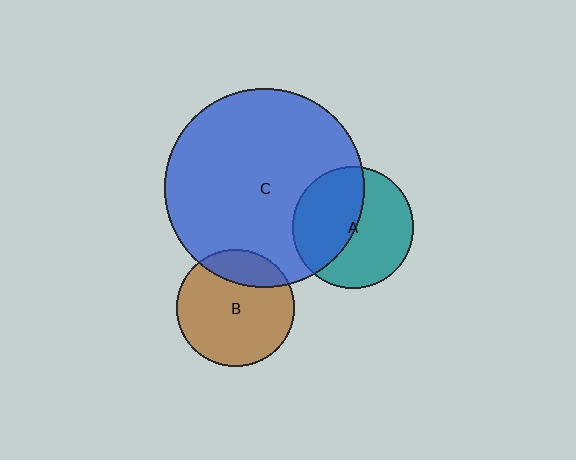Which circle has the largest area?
Circle C (blue).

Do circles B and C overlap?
Yes.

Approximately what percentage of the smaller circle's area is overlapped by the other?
Approximately 20%.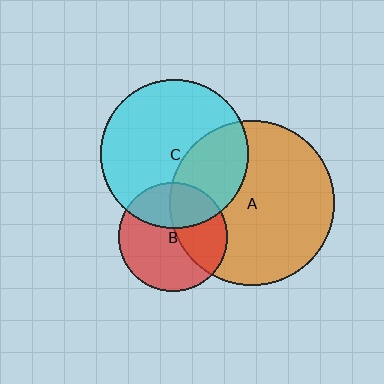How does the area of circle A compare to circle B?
Approximately 2.3 times.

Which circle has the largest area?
Circle A (orange).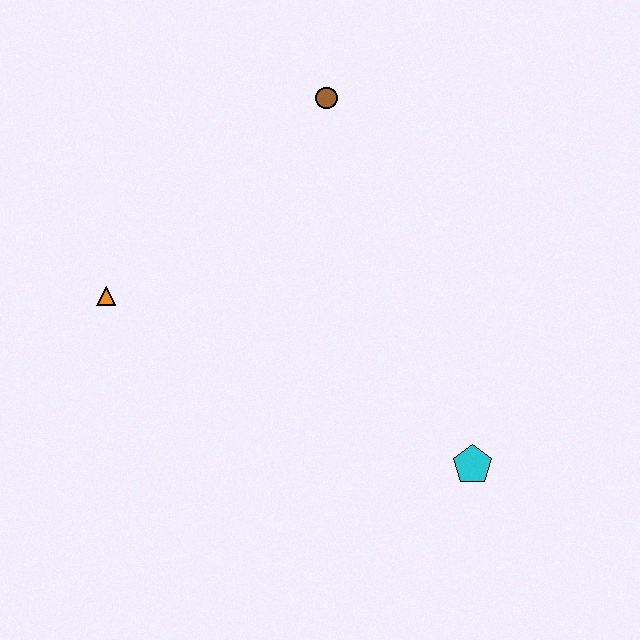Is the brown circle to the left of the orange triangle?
No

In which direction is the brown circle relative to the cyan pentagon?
The brown circle is above the cyan pentagon.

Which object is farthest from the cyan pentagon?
The orange triangle is farthest from the cyan pentagon.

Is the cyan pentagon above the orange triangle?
No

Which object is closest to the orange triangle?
The brown circle is closest to the orange triangle.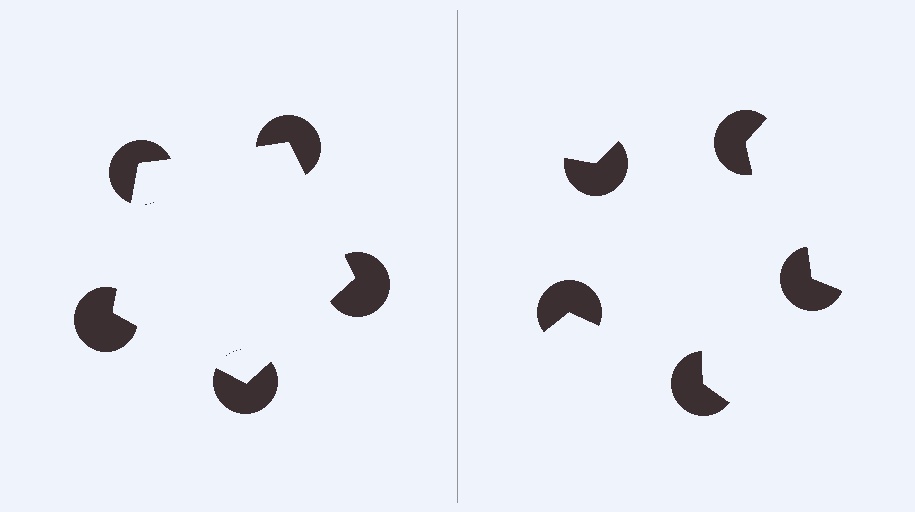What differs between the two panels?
The pac-man discs are positioned identically on both sides; only the wedge orientations differ. On the left they align to a pentagon; on the right they are misaligned.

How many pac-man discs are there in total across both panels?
10 — 5 on each side.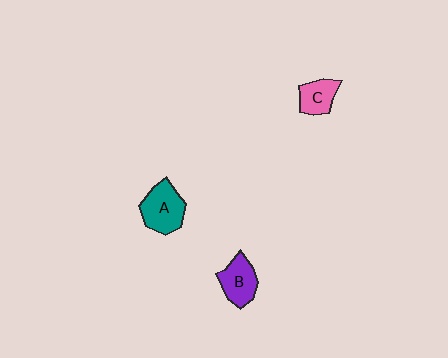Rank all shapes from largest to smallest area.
From largest to smallest: A (teal), B (purple), C (pink).